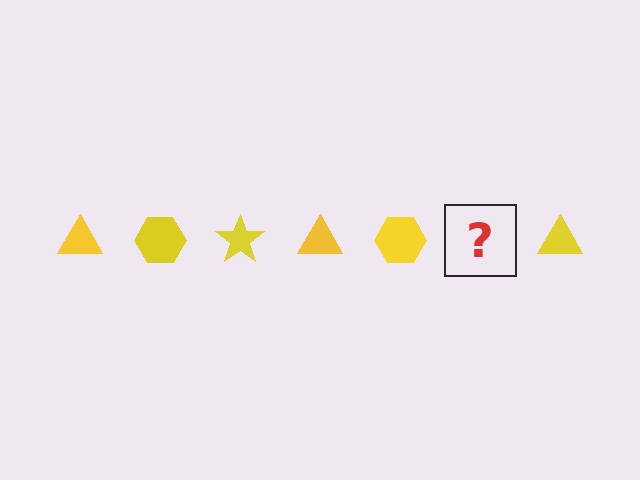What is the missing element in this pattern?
The missing element is a yellow star.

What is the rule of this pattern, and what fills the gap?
The rule is that the pattern cycles through triangle, hexagon, star shapes in yellow. The gap should be filled with a yellow star.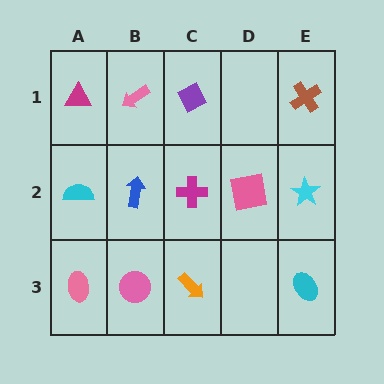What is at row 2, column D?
A pink square.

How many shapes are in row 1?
4 shapes.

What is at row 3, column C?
An orange arrow.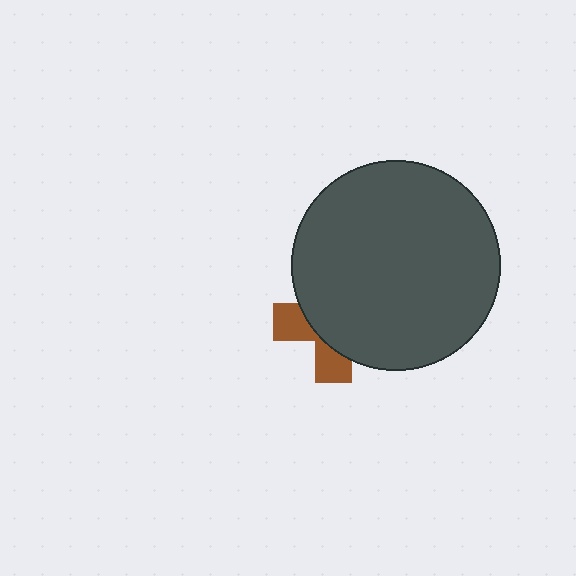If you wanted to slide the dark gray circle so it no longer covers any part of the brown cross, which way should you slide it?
Slide it toward the upper-right — that is the most direct way to separate the two shapes.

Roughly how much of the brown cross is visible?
A small part of it is visible (roughly 33%).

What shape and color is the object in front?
The object in front is a dark gray circle.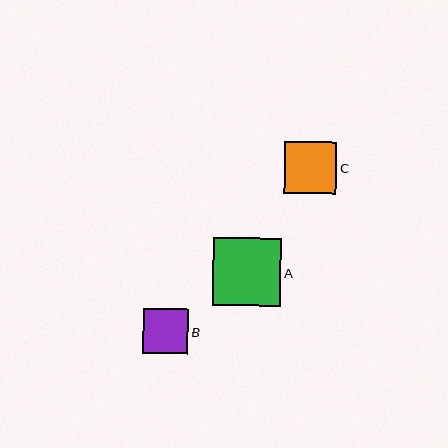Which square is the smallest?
Square B is the smallest with a size of approximately 45 pixels.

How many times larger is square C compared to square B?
Square C is approximately 1.2 times the size of square B.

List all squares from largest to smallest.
From largest to smallest: A, C, B.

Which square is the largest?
Square A is the largest with a size of approximately 68 pixels.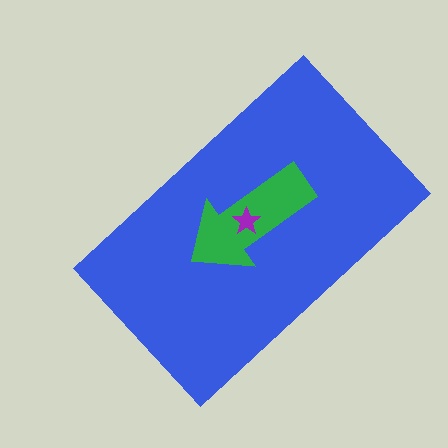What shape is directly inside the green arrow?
The purple star.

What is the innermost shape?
The purple star.